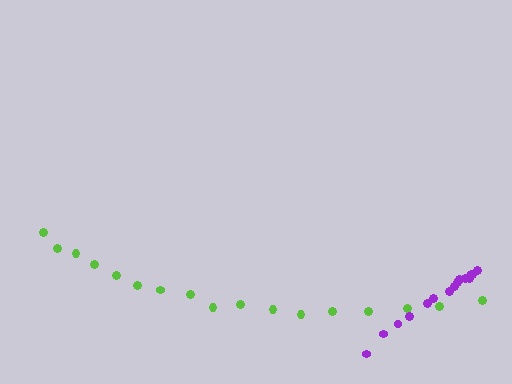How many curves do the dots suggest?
There are 2 distinct paths.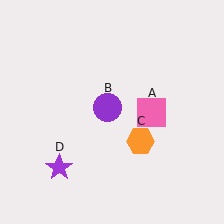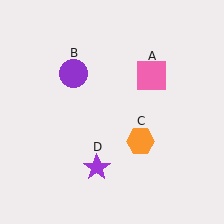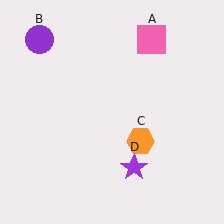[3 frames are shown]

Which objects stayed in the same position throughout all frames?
Orange hexagon (object C) remained stationary.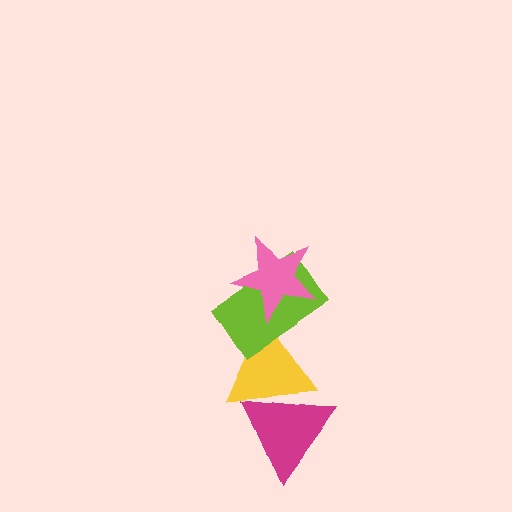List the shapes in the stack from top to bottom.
From top to bottom: the pink star, the lime rectangle, the yellow triangle, the magenta triangle.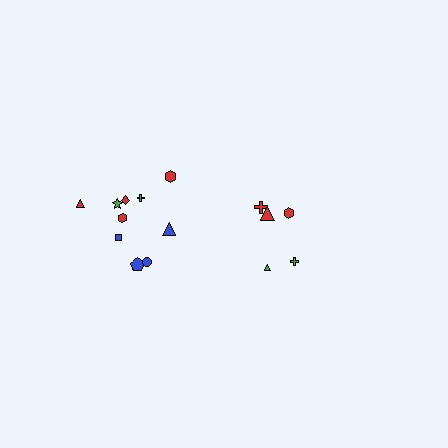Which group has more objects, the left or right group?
The left group.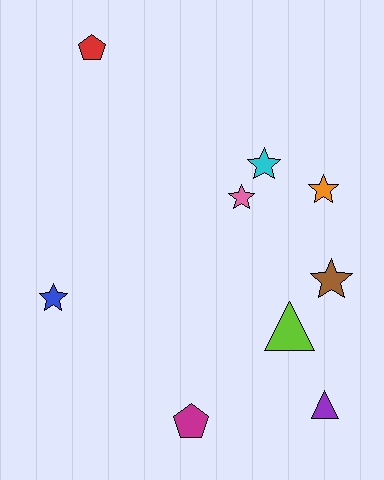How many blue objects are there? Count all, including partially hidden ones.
There is 1 blue object.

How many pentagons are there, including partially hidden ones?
There are 2 pentagons.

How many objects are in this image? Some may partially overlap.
There are 9 objects.